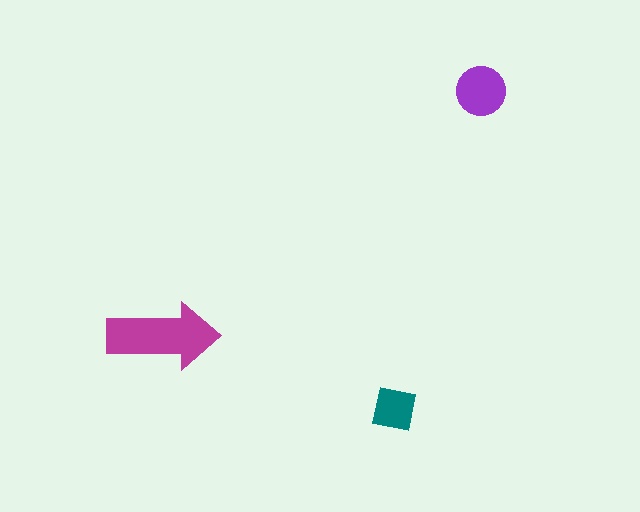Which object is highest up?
The purple circle is topmost.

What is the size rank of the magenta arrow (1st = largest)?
1st.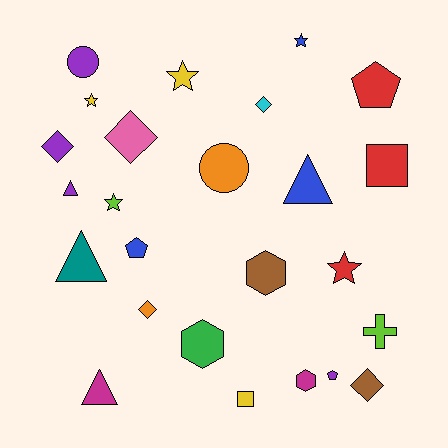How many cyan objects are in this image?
There is 1 cyan object.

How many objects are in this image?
There are 25 objects.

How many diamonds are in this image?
There are 5 diamonds.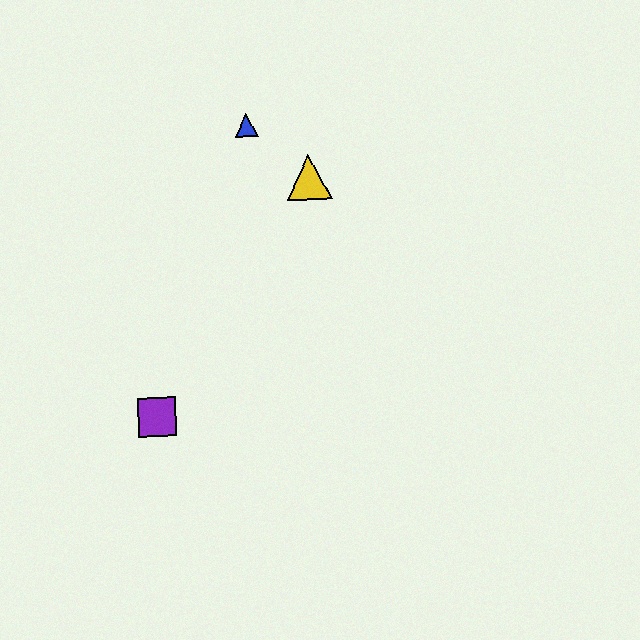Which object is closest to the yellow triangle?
The blue triangle is closest to the yellow triangle.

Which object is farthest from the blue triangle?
The purple square is farthest from the blue triangle.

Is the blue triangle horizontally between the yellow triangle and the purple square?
Yes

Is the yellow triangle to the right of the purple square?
Yes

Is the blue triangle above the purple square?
Yes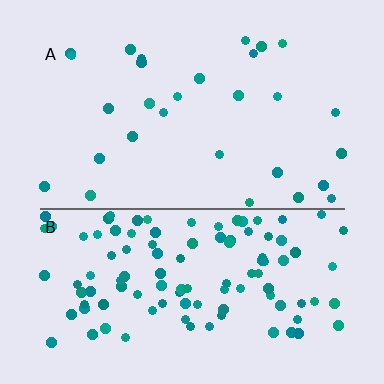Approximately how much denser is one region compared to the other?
Approximately 3.8× — region B over region A.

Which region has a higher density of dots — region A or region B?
B (the bottom).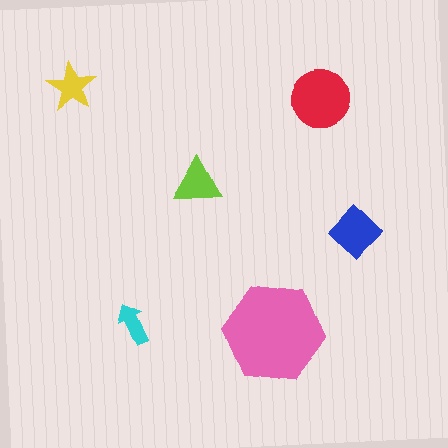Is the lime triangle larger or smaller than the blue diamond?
Smaller.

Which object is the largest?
The pink hexagon.